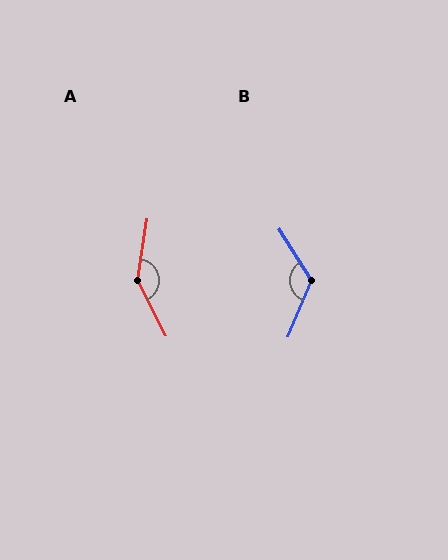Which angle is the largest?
A, at approximately 145 degrees.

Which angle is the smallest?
B, at approximately 126 degrees.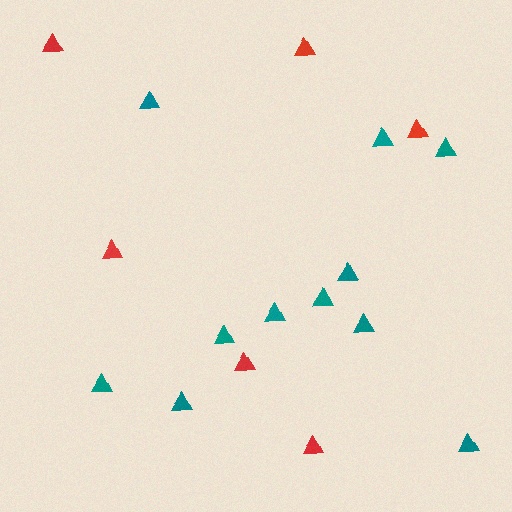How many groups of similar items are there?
There are 2 groups: one group of teal triangles (11) and one group of red triangles (6).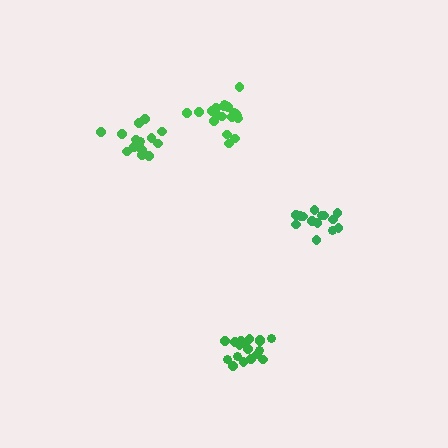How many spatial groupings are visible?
There are 4 spatial groupings.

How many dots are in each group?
Group 1: 20 dots, Group 2: 18 dots, Group 3: 14 dots, Group 4: 14 dots (66 total).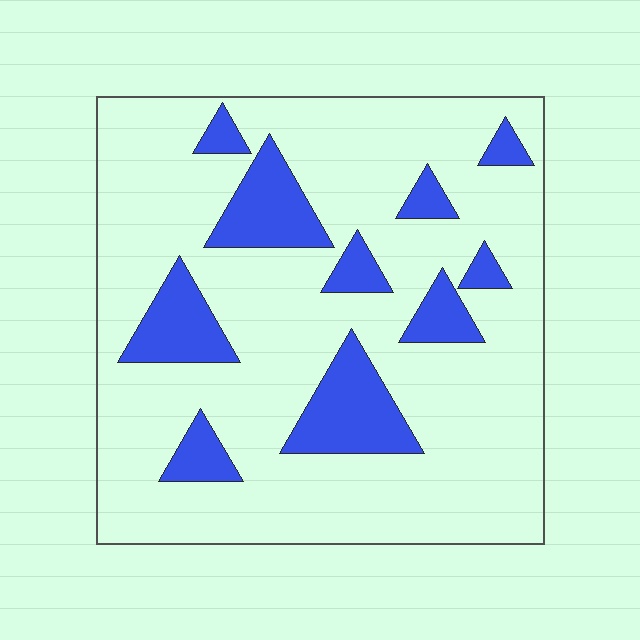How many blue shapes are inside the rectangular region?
10.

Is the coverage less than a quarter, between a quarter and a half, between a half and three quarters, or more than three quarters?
Less than a quarter.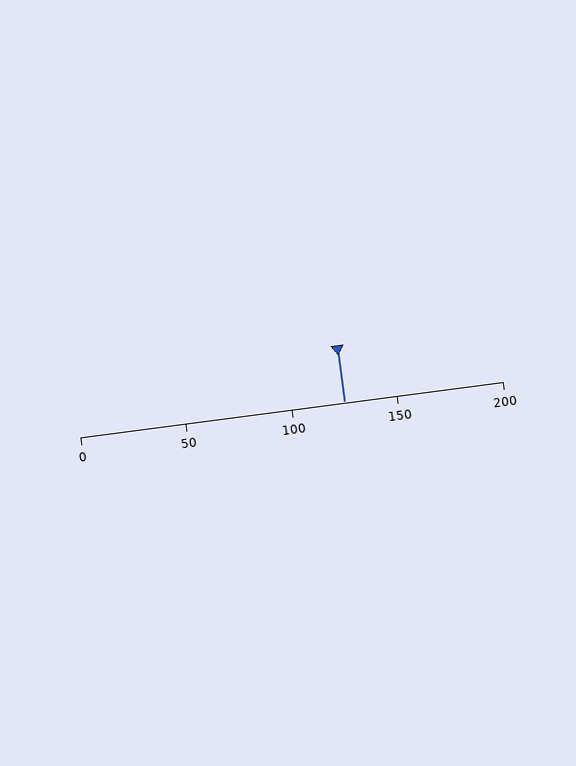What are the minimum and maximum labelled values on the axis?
The axis runs from 0 to 200.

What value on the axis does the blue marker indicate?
The marker indicates approximately 125.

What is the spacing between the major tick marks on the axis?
The major ticks are spaced 50 apart.